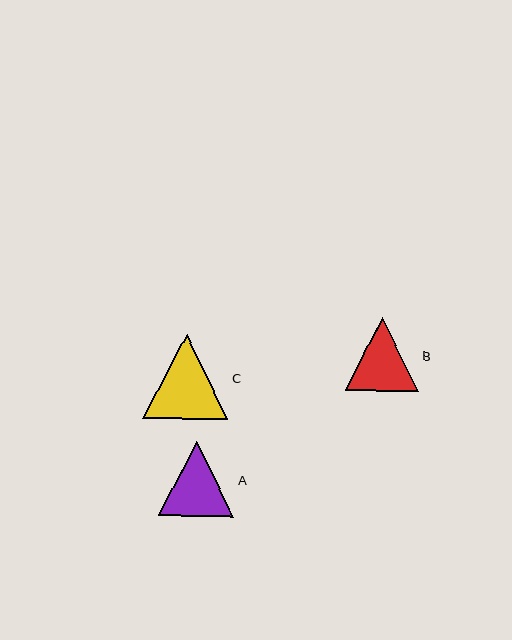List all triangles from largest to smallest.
From largest to smallest: C, A, B.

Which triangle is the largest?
Triangle C is the largest with a size of approximately 85 pixels.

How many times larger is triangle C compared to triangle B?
Triangle C is approximately 1.2 times the size of triangle B.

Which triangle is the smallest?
Triangle B is the smallest with a size of approximately 74 pixels.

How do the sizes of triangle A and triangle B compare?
Triangle A and triangle B are approximately the same size.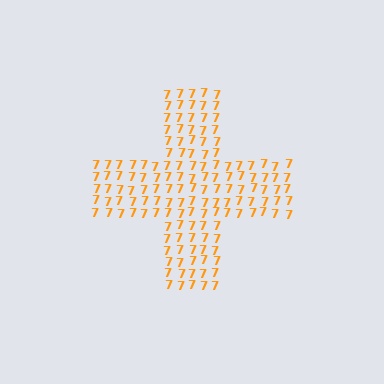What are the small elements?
The small elements are digit 7's.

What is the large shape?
The large shape is a cross.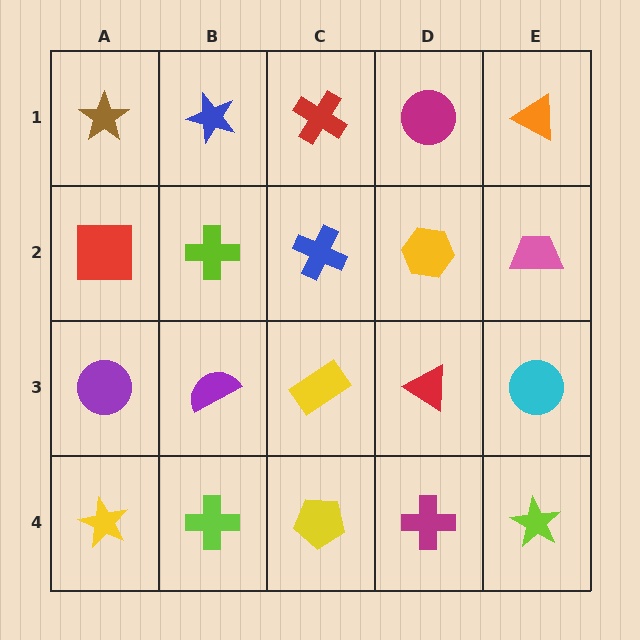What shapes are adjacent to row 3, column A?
A red square (row 2, column A), a yellow star (row 4, column A), a purple semicircle (row 3, column B).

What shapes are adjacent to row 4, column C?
A yellow rectangle (row 3, column C), a lime cross (row 4, column B), a magenta cross (row 4, column D).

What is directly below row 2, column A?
A purple circle.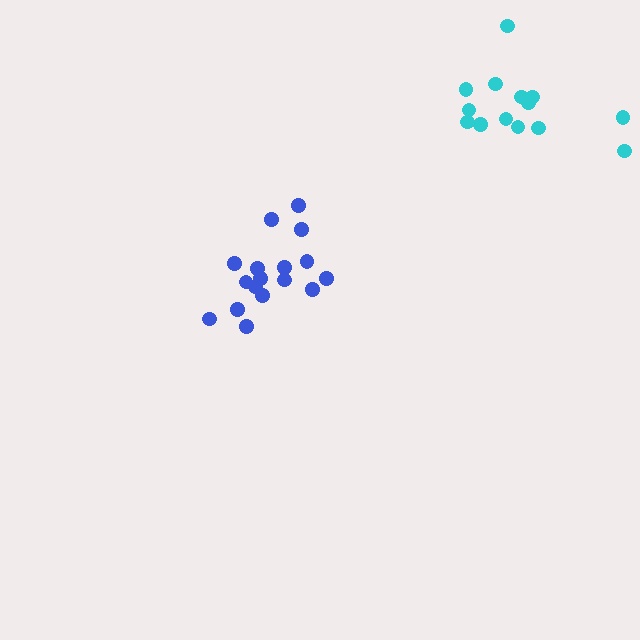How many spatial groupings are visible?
There are 2 spatial groupings.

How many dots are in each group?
Group 1: 17 dots, Group 2: 14 dots (31 total).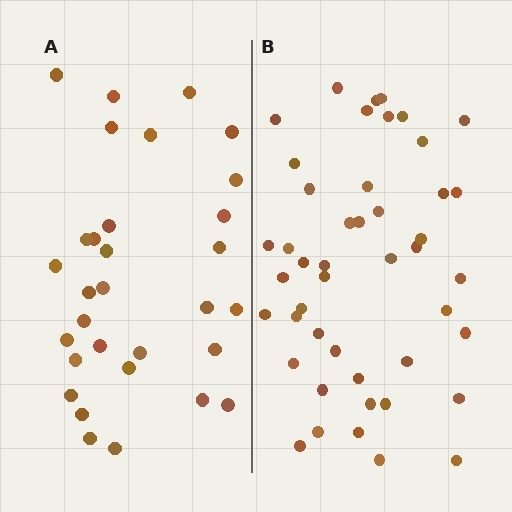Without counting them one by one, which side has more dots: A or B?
Region B (the right region) has more dots.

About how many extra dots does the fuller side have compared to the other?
Region B has approximately 15 more dots than region A.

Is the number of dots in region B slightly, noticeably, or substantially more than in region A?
Region B has substantially more. The ratio is roughly 1.5 to 1.